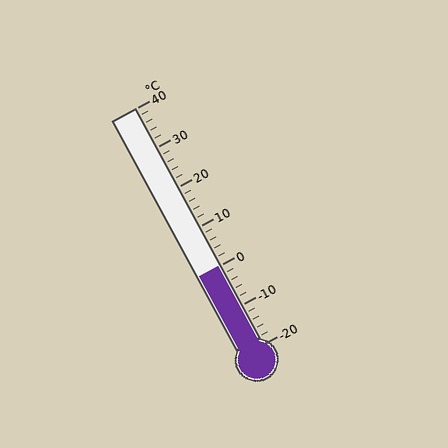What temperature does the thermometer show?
The thermometer shows approximately 0°C.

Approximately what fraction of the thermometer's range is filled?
The thermometer is filled to approximately 35% of its range.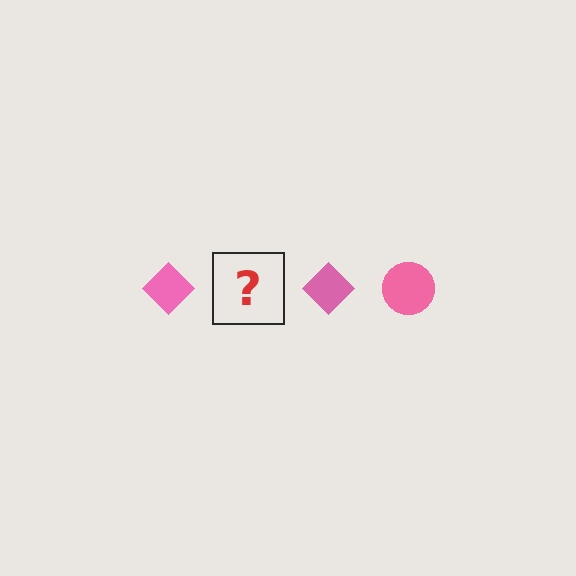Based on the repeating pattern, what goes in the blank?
The blank should be a pink circle.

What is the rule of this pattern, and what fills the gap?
The rule is that the pattern cycles through diamond, circle shapes in pink. The gap should be filled with a pink circle.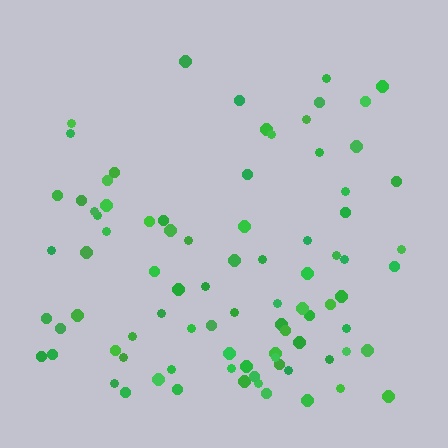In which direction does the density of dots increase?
From top to bottom, with the bottom side densest.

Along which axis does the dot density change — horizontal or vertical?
Vertical.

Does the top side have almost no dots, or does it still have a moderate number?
Still a moderate number, just noticeably fewer than the bottom.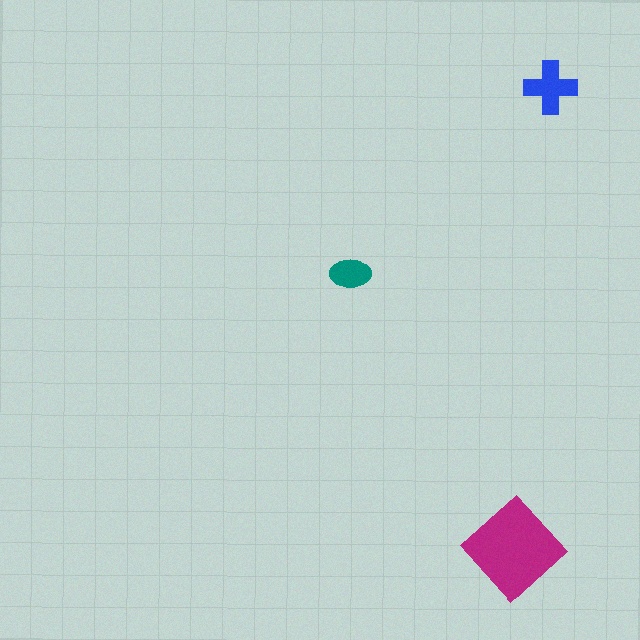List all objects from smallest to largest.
The teal ellipse, the blue cross, the magenta diamond.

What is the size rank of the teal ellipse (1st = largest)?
3rd.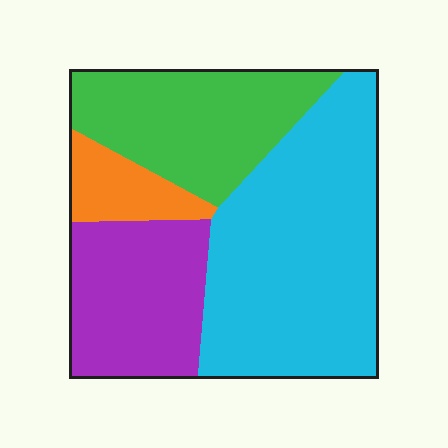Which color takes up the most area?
Cyan, at roughly 45%.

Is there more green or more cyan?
Cyan.